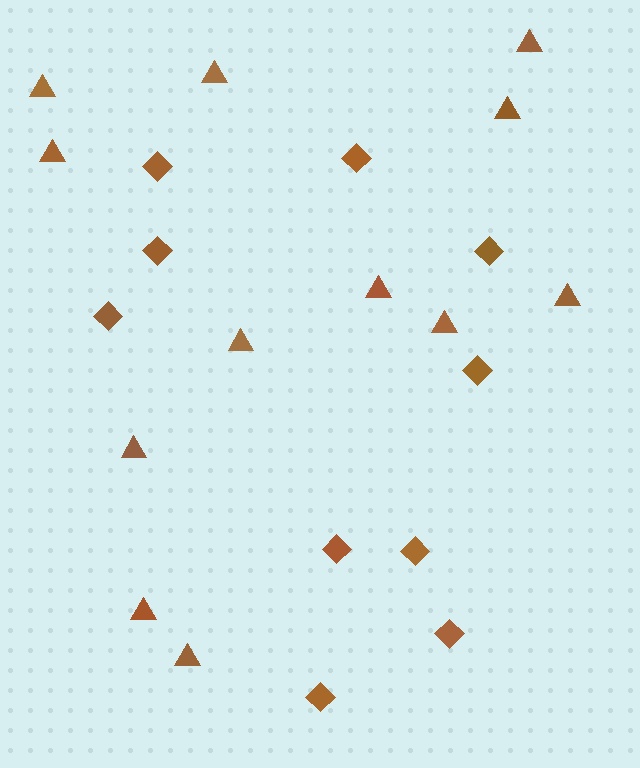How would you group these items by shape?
There are 2 groups: one group of triangles (12) and one group of diamonds (10).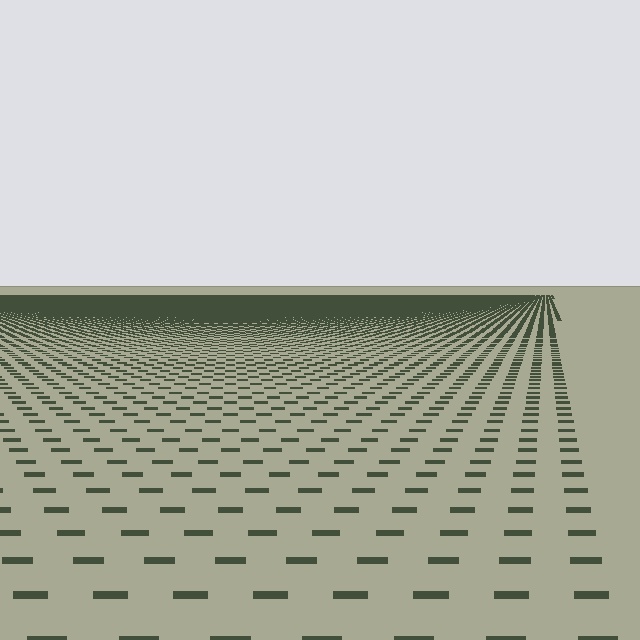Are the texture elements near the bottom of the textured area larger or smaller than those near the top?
Larger. Near the bottom, elements are closer to the viewer and appear at a bigger on-screen size.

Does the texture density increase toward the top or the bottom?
Density increases toward the top.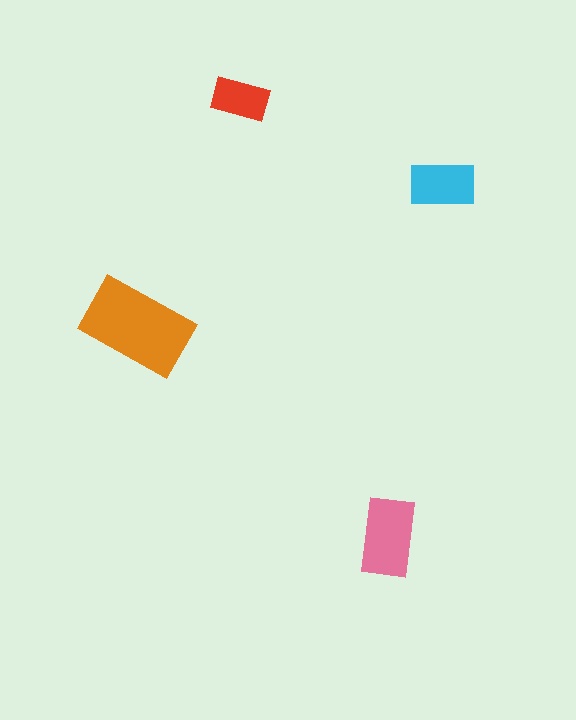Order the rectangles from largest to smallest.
the orange one, the pink one, the cyan one, the red one.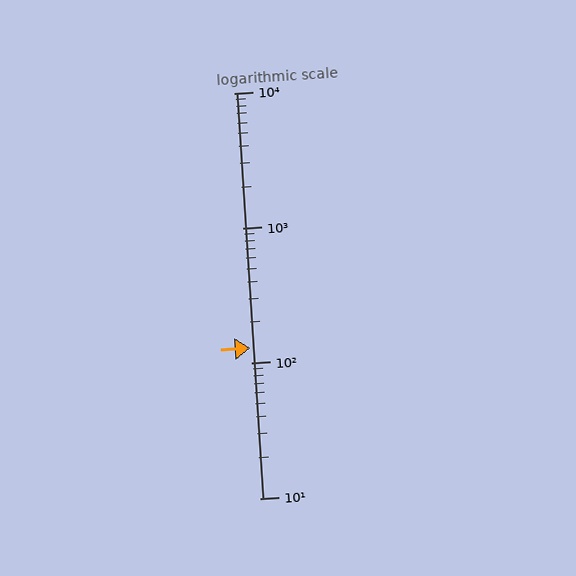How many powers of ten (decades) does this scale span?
The scale spans 3 decades, from 10 to 10000.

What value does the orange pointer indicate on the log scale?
The pointer indicates approximately 130.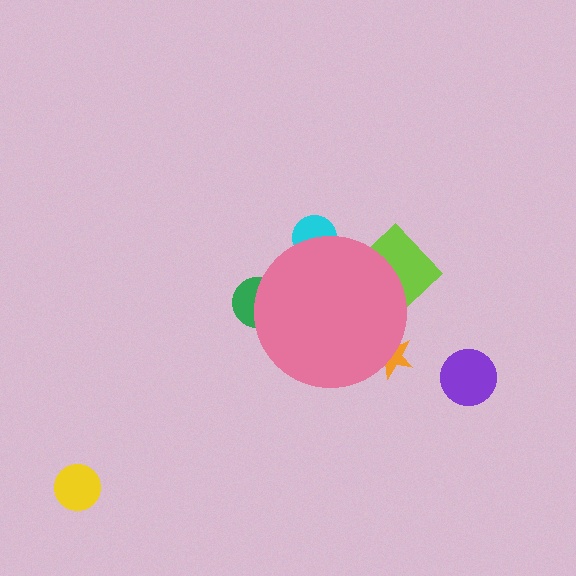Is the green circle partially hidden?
Yes, the green circle is partially hidden behind the pink circle.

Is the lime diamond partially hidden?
Yes, the lime diamond is partially hidden behind the pink circle.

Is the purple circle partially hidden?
No, the purple circle is fully visible.